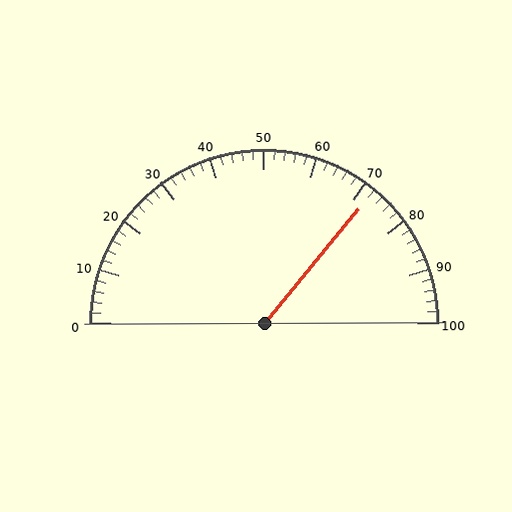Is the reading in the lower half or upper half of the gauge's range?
The reading is in the upper half of the range (0 to 100).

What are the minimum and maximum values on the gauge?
The gauge ranges from 0 to 100.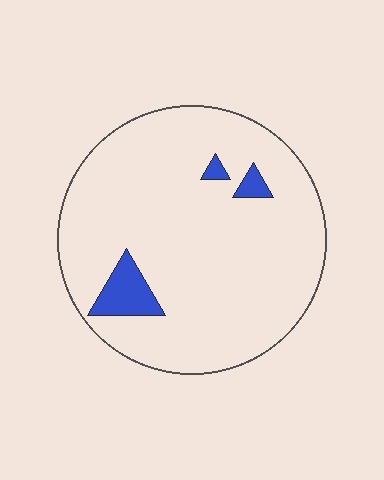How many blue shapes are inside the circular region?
3.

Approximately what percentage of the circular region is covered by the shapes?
Approximately 5%.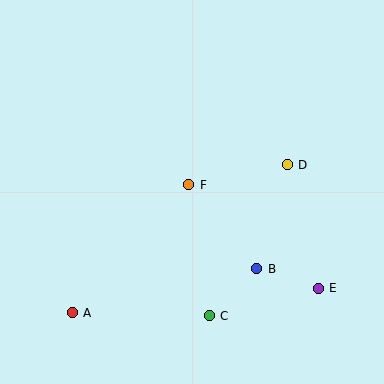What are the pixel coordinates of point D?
Point D is at (287, 165).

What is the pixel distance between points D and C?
The distance between D and C is 170 pixels.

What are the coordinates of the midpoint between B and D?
The midpoint between B and D is at (272, 217).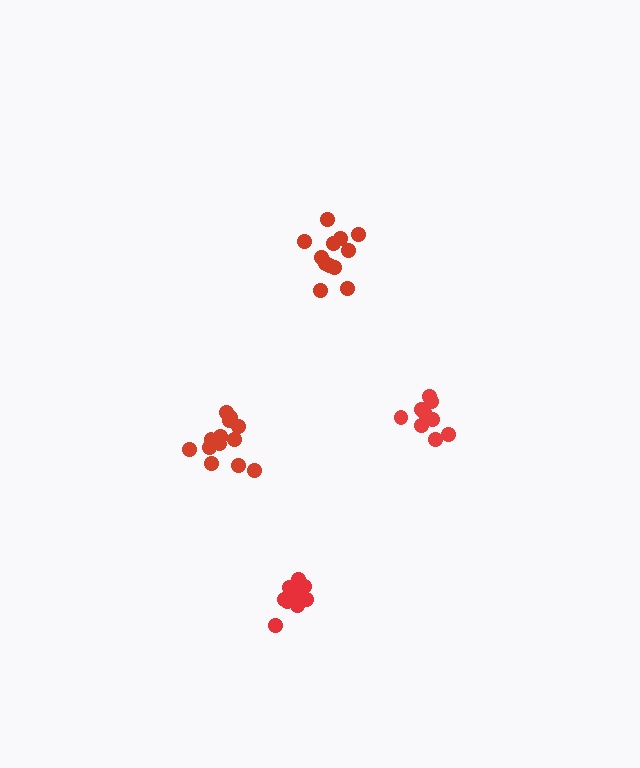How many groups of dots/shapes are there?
There are 4 groups.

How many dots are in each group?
Group 1: 12 dots, Group 2: 9 dots, Group 3: 13 dots, Group 4: 11 dots (45 total).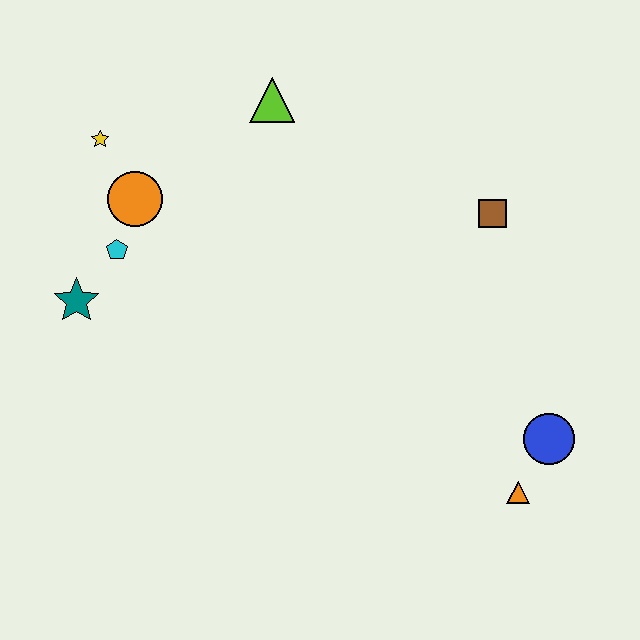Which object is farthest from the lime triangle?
The orange triangle is farthest from the lime triangle.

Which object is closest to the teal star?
The cyan pentagon is closest to the teal star.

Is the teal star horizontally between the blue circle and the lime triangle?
No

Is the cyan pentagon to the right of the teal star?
Yes